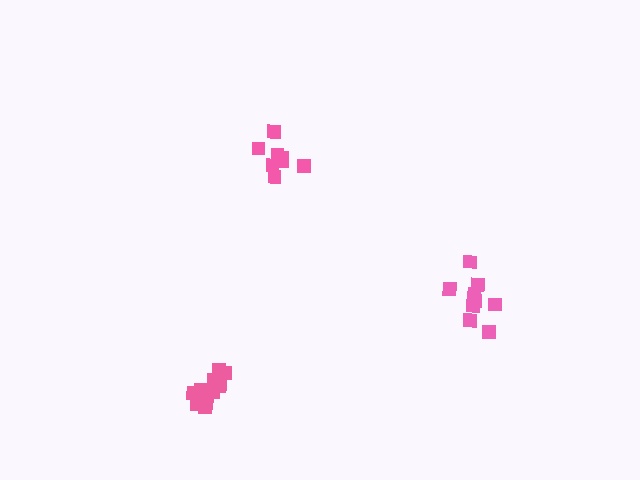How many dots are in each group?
Group 1: 11 dots, Group 2: 8 dots, Group 3: 9 dots (28 total).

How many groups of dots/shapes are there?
There are 3 groups.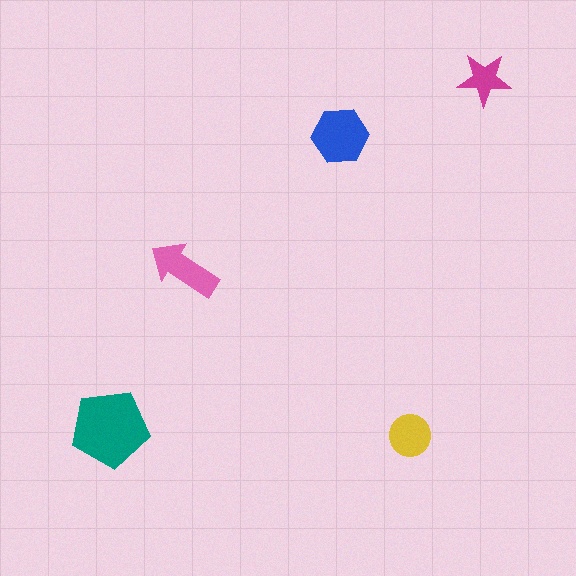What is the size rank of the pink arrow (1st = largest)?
3rd.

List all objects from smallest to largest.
The magenta star, the yellow circle, the pink arrow, the blue hexagon, the teal pentagon.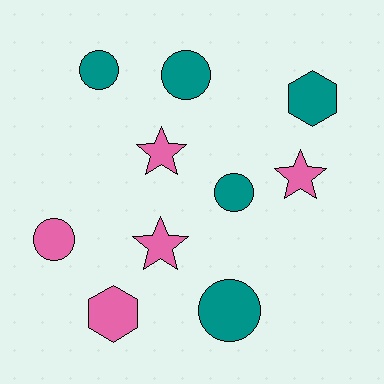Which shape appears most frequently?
Circle, with 5 objects.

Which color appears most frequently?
Pink, with 5 objects.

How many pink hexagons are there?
There is 1 pink hexagon.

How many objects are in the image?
There are 10 objects.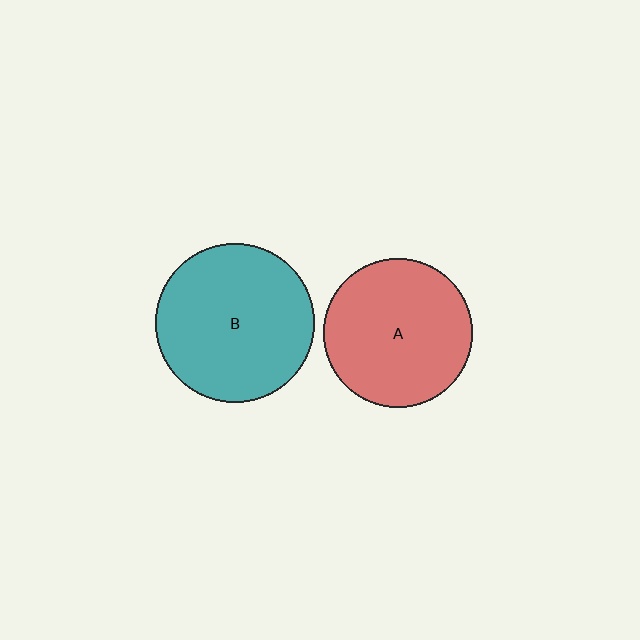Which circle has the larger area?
Circle B (teal).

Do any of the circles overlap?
No, none of the circles overlap.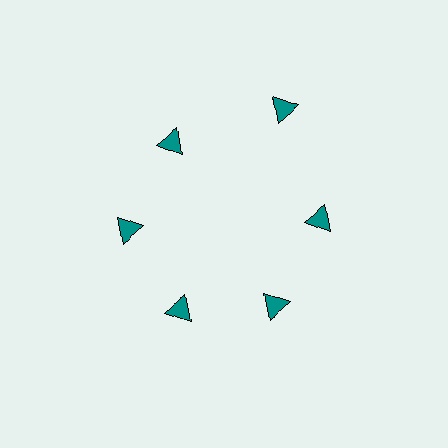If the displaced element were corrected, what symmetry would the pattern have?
It would have 6-fold rotational symmetry — the pattern would map onto itself every 60 degrees.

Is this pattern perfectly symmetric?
No. The 6 teal triangles are arranged in a ring, but one element near the 1 o'clock position is pushed outward from the center, breaking the 6-fold rotational symmetry.